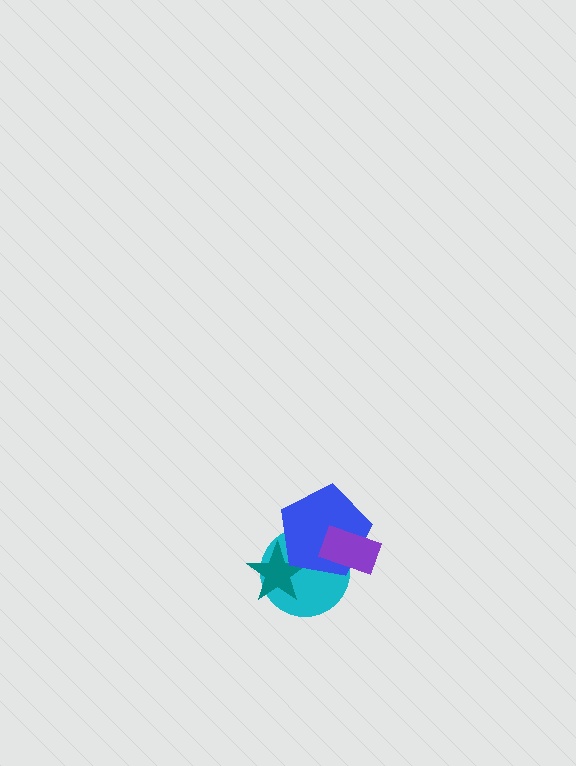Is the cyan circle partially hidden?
Yes, it is partially covered by another shape.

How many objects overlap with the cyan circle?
3 objects overlap with the cyan circle.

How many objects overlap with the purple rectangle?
2 objects overlap with the purple rectangle.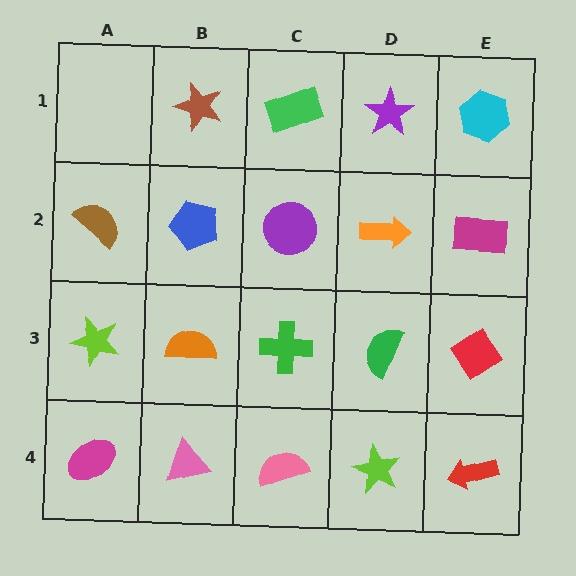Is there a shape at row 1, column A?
No, that cell is empty.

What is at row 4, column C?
A pink semicircle.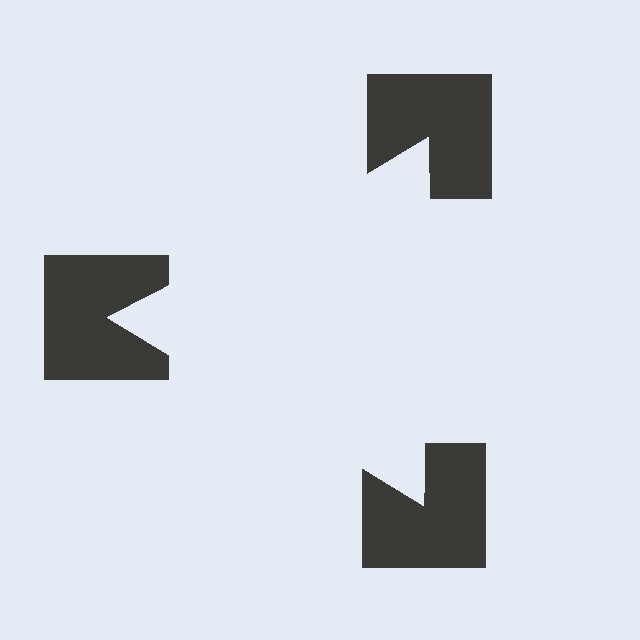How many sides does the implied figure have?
3 sides.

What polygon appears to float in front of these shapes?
An illusory triangle — its edges are inferred from the aligned wedge cuts in the notched squares, not physically drawn.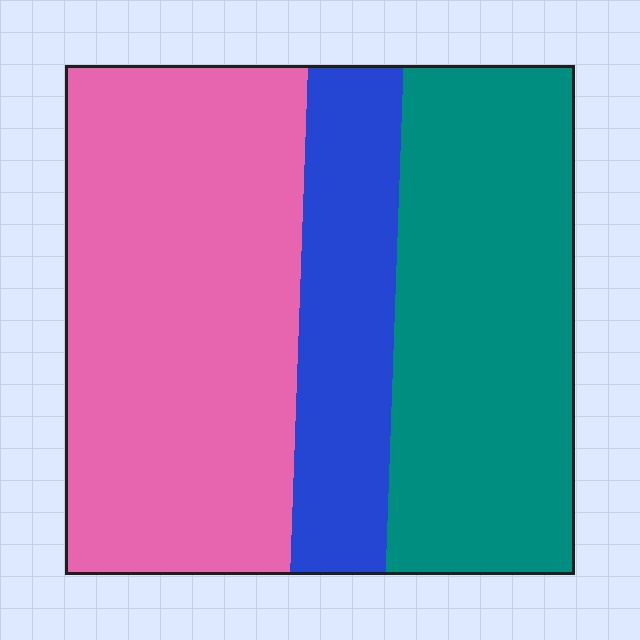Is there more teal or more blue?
Teal.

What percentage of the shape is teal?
Teal covers 35% of the shape.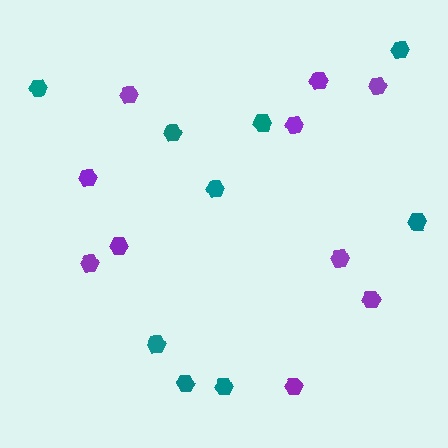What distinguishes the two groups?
There are 2 groups: one group of purple hexagons (10) and one group of teal hexagons (9).